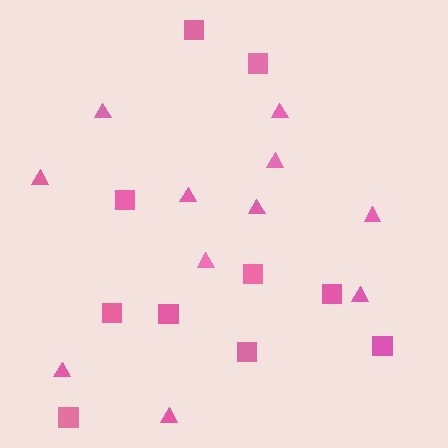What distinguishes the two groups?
There are 2 groups: one group of squares (10) and one group of triangles (11).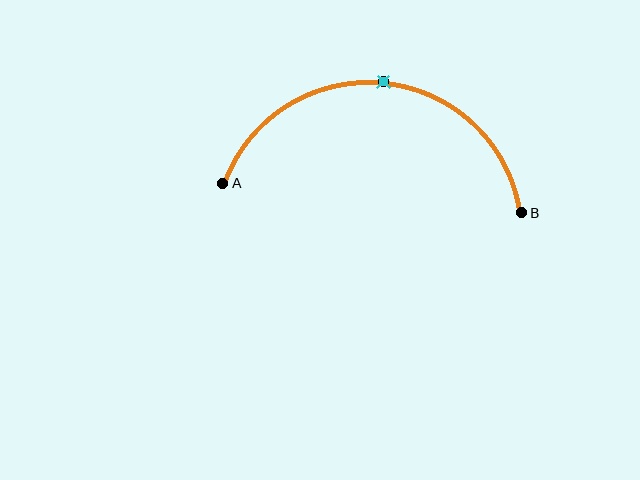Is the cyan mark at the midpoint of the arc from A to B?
Yes. The cyan mark lies on the arc at equal arc-length from both A and B — it is the arc midpoint.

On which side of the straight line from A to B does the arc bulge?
The arc bulges above the straight line connecting A and B.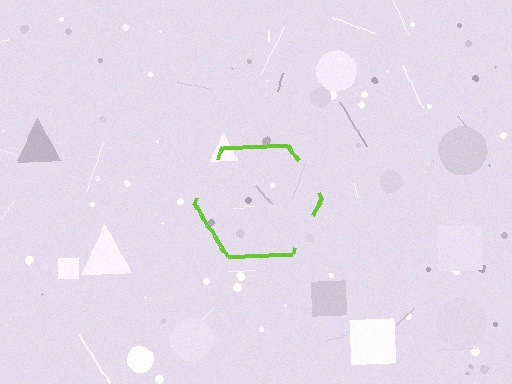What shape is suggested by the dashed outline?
The dashed outline suggests a hexagon.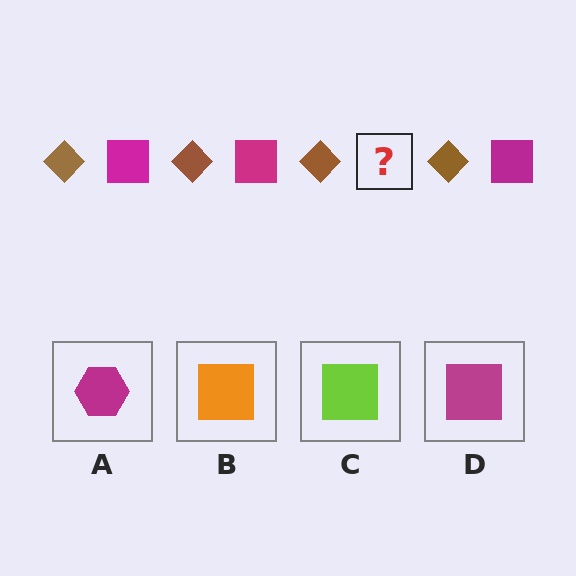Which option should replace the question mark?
Option D.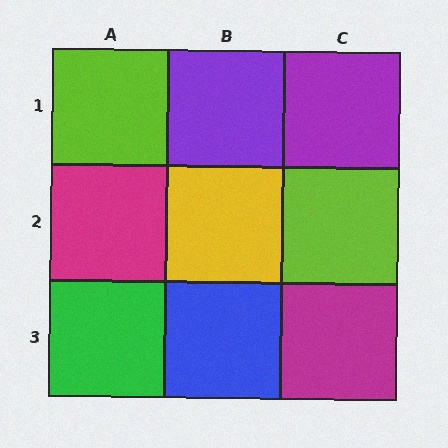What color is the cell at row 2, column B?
Yellow.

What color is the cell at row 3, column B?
Blue.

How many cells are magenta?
2 cells are magenta.